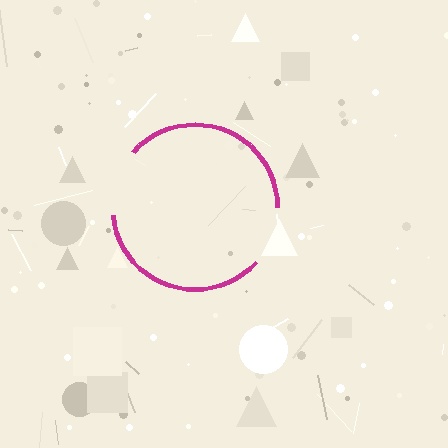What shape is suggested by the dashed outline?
The dashed outline suggests a circle.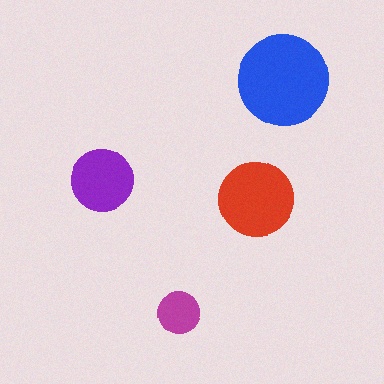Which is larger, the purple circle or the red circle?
The red one.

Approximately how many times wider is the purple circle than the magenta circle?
About 1.5 times wider.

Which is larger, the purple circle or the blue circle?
The blue one.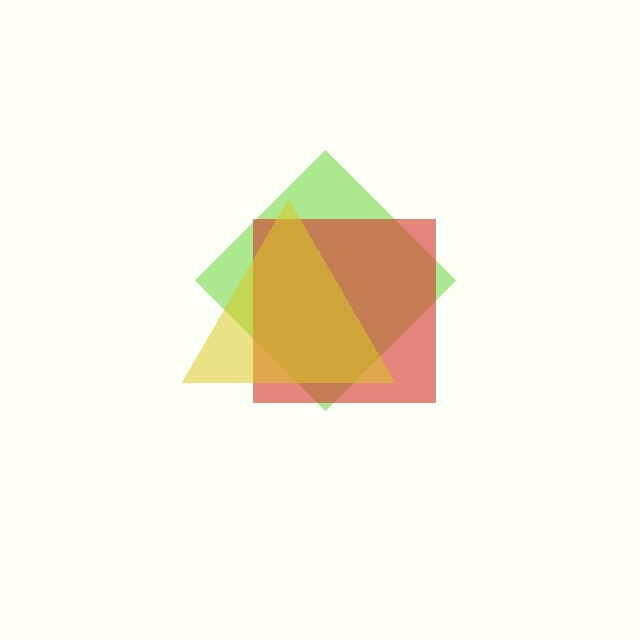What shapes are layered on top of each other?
The layered shapes are: a lime diamond, a red square, a yellow triangle.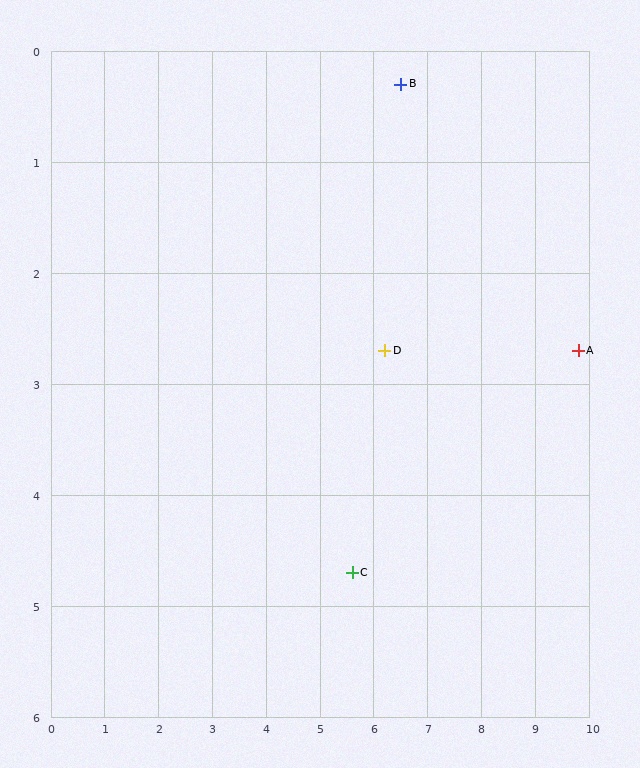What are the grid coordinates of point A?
Point A is at approximately (9.8, 2.7).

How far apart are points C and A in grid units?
Points C and A are about 4.7 grid units apart.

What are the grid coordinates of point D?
Point D is at approximately (6.2, 2.7).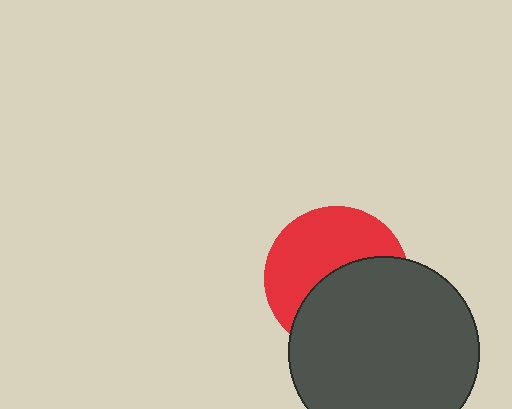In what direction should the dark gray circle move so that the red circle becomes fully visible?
The dark gray circle should move down. That is the shortest direction to clear the overlap and leave the red circle fully visible.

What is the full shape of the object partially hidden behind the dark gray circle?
The partially hidden object is a red circle.